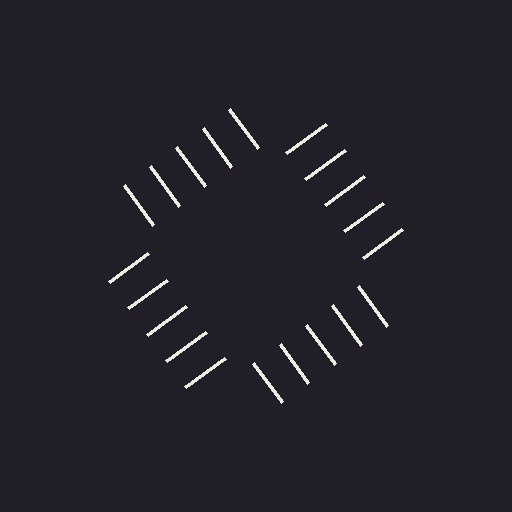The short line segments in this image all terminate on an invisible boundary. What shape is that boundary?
An illusory square — the line segments terminate on its edges but no continuous stroke is drawn.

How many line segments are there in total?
20 — 5 along each of the 4 edges.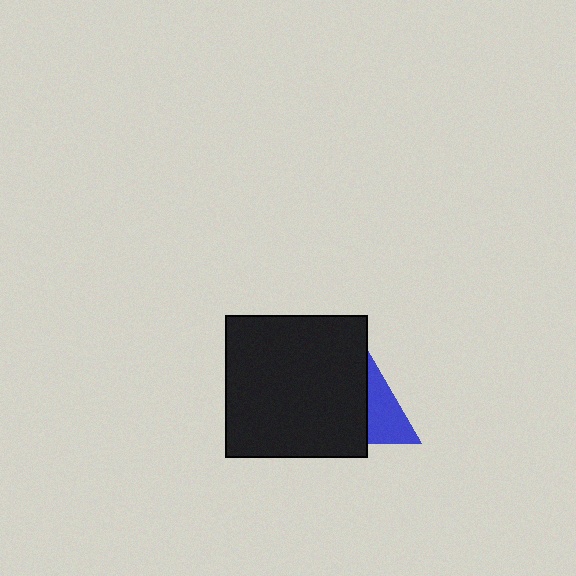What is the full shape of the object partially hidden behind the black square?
The partially hidden object is a blue triangle.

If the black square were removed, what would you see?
You would see the complete blue triangle.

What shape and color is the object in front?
The object in front is a black square.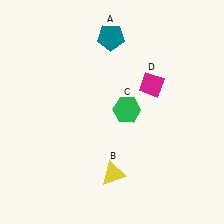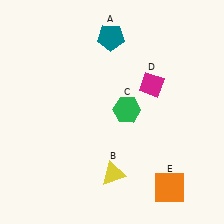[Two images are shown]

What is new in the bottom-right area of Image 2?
An orange square (E) was added in the bottom-right area of Image 2.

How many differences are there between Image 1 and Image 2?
There is 1 difference between the two images.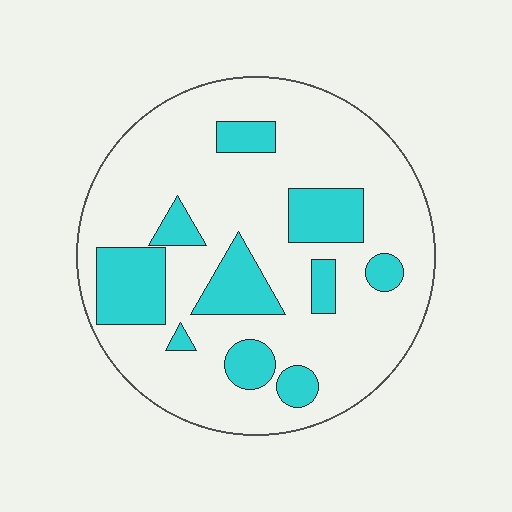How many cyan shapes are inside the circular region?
10.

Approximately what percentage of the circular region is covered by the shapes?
Approximately 25%.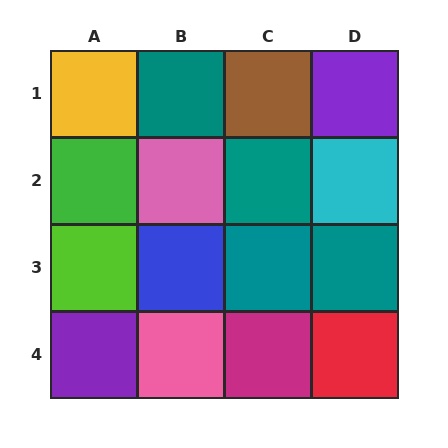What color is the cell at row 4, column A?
Purple.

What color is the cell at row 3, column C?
Teal.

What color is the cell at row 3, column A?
Lime.